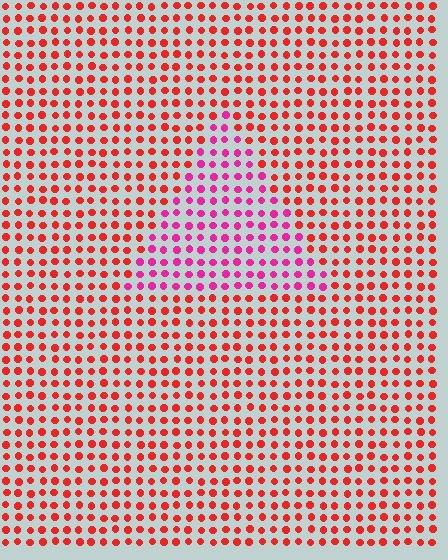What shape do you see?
I see a triangle.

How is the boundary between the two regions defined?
The boundary is defined purely by a slight shift in hue (about 39 degrees). Spacing, size, and orientation are identical on both sides.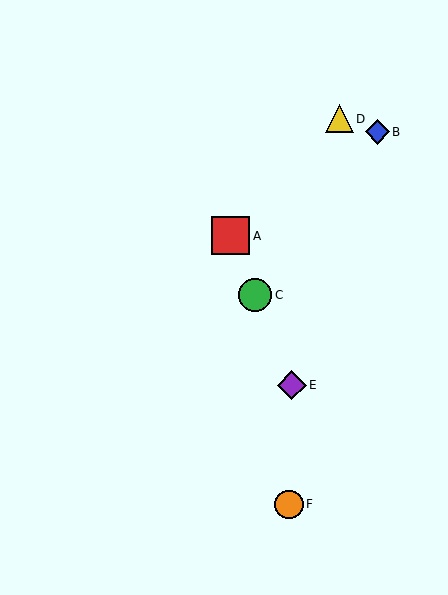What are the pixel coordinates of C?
Object C is at (255, 295).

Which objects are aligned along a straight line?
Objects A, C, E are aligned along a straight line.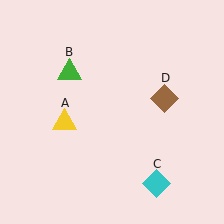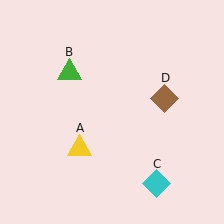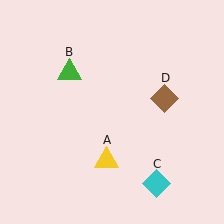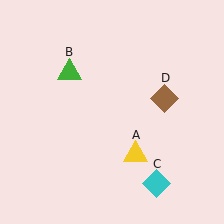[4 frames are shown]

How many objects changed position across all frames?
1 object changed position: yellow triangle (object A).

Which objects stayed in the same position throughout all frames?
Green triangle (object B) and cyan diamond (object C) and brown diamond (object D) remained stationary.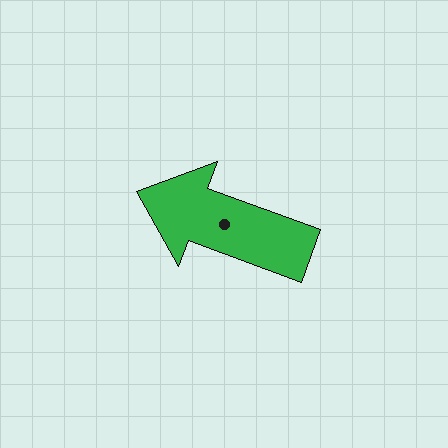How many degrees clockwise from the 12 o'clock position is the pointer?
Approximately 290 degrees.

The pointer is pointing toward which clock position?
Roughly 10 o'clock.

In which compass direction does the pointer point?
West.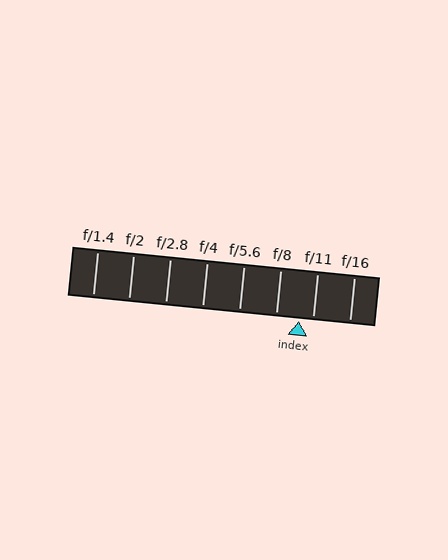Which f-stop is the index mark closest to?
The index mark is closest to f/11.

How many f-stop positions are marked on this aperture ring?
There are 8 f-stop positions marked.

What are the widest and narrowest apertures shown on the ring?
The widest aperture shown is f/1.4 and the narrowest is f/16.